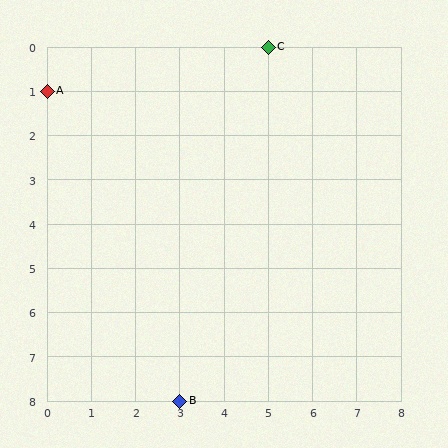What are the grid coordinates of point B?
Point B is at grid coordinates (3, 8).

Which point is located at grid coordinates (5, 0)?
Point C is at (5, 0).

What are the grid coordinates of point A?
Point A is at grid coordinates (0, 1).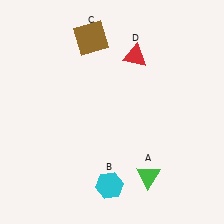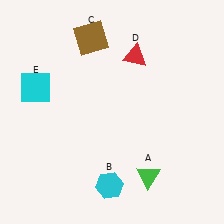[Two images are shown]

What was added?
A cyan square (E) was added in Image 2.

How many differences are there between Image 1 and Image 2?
There is 1 difference between the two images.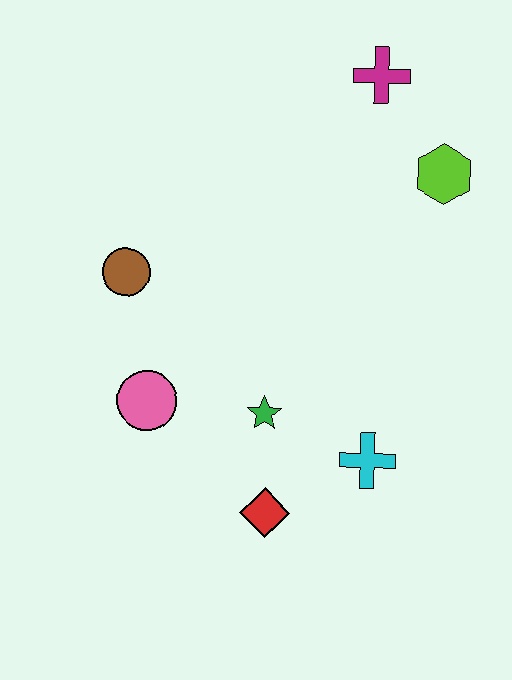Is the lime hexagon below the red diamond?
No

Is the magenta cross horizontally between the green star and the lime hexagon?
Yes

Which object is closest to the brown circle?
The pink circle is closest to the brown circle.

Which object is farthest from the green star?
The magenta cross is farthest from the green star.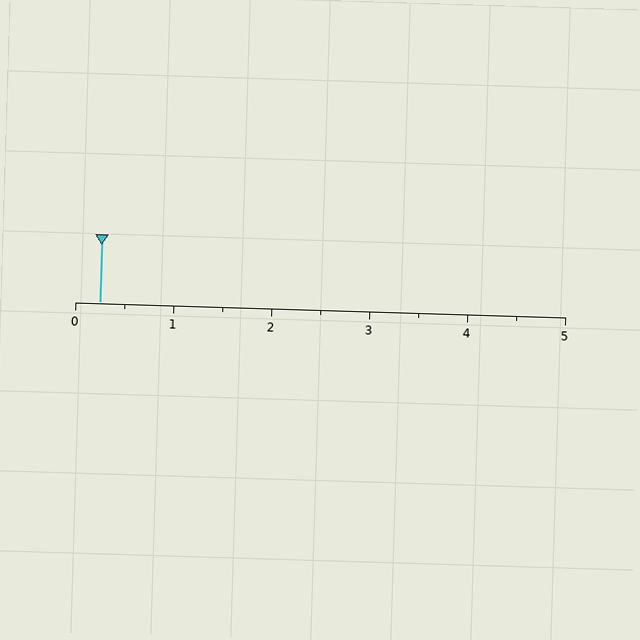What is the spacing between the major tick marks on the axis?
The major ticks are spaced 1 apart.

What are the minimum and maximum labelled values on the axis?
The axis runs from 0 to 5.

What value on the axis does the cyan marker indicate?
The marker indicates approximately 0.2.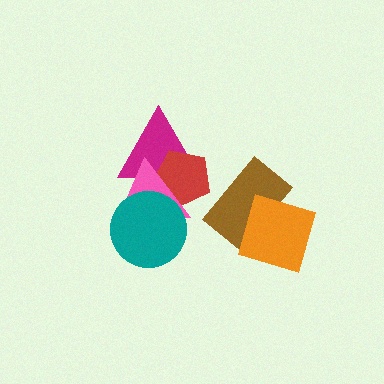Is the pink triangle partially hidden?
Yes, it is partially covered by another shape.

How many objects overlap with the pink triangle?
3 objects overlap with the pink triangle.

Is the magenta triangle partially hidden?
Yes, it is partially covered by another shape.